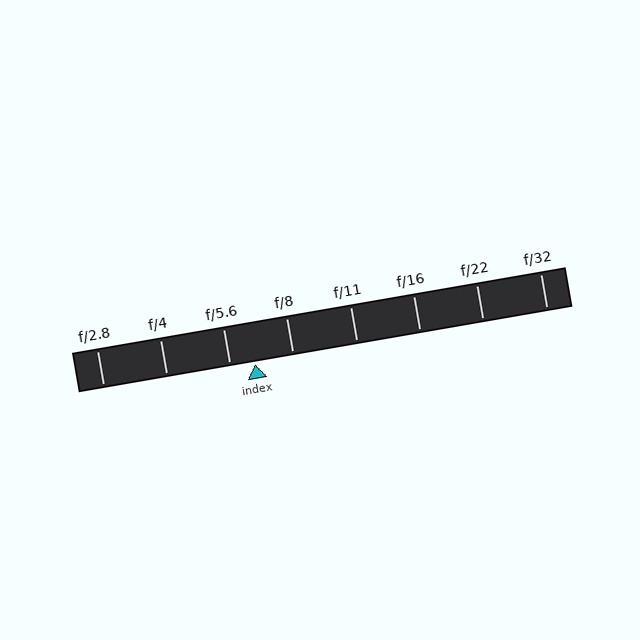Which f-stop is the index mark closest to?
The index mark is closest to f/5.6.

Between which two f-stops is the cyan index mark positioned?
The index mark is between f/5.6 and f/8.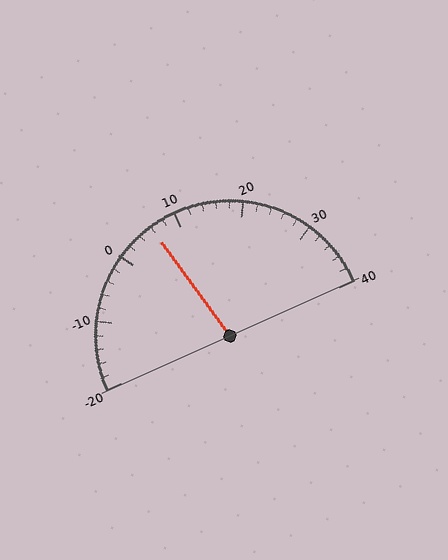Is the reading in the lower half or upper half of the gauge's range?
The reading is in the lower half of the range (-20 to 40).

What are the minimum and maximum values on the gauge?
The gauge ranges from -20 to 40.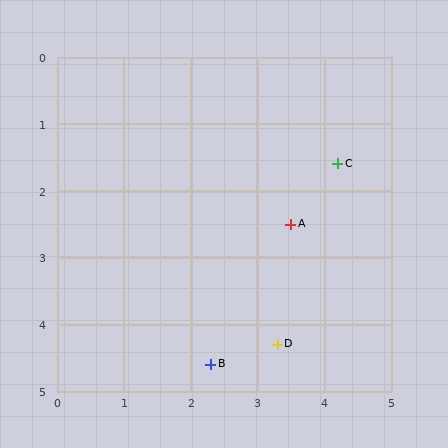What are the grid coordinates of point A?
Point A is at approximately (3.5, 2.5).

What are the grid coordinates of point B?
Point B is at approximately (2.3, 4.6).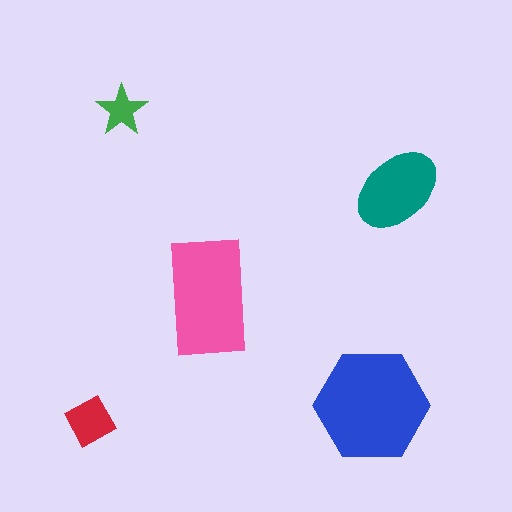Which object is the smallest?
The green star.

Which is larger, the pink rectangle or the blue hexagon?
The blue hexagon.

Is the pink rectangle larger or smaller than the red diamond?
Larger.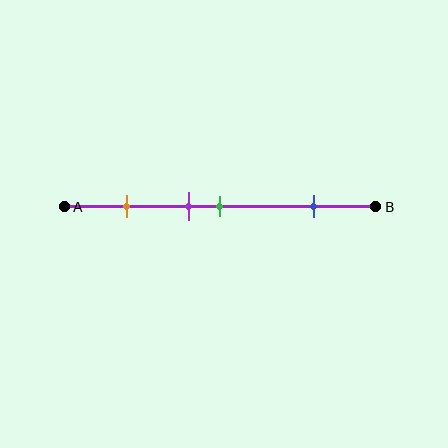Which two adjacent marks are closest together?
The purple and green marks are the closest adjacent pair.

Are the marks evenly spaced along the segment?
No, the marks are not evenly spaced.